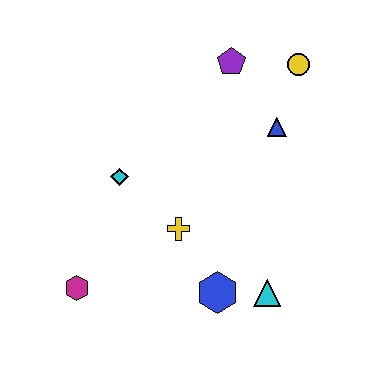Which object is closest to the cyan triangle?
The blue hexagon is closest to the cyan triangle.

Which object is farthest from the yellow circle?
The magenta hexagon is farthest from the yellow circle.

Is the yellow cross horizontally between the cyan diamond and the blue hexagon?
Yes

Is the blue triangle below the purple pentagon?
Yes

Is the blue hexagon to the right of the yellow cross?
Yes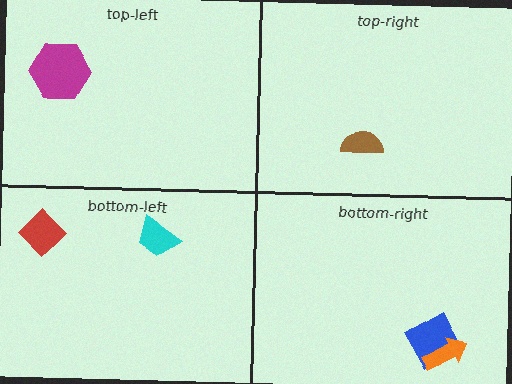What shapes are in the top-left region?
The magenta hexagon.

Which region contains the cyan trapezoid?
The bottom-left region.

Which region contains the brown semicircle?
The top-right region.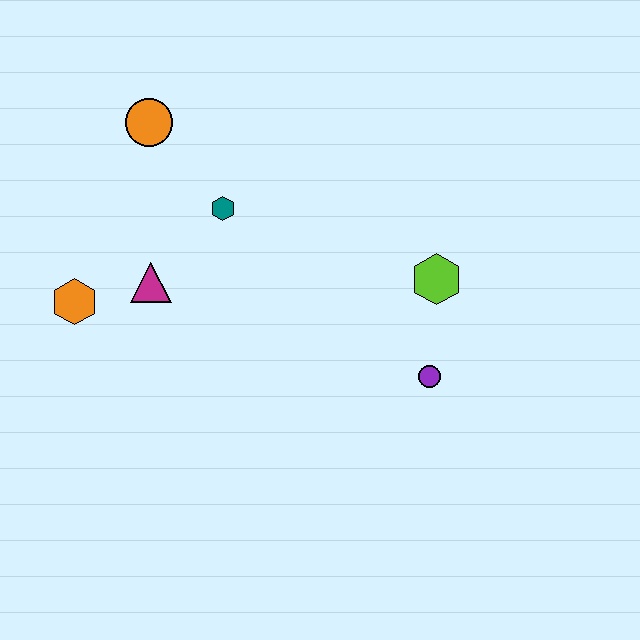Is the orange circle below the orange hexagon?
No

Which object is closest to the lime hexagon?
The purple circle is closest to the lime hexagon.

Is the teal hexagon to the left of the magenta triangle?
No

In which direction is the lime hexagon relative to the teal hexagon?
The lime hexagon is to the right of the teal hexagon.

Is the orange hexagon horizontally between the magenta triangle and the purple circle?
No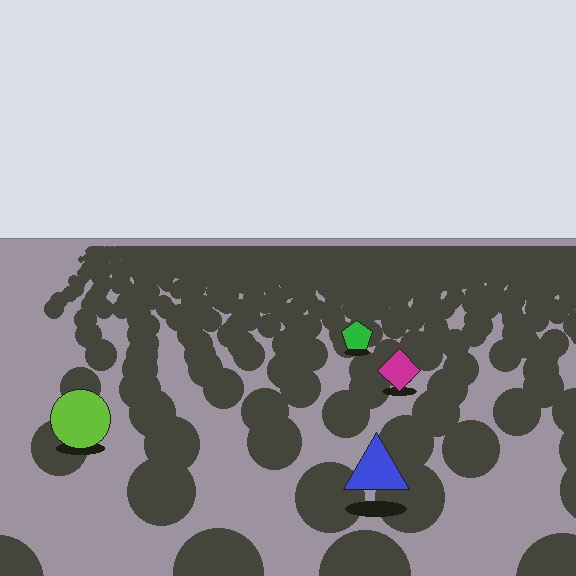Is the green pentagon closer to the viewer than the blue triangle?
No. The blue triangle is closer — you can tell from the texture gradient: the ground texture is coarser near it.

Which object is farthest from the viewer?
The green pentagon is farthest from the viewer. It appears smaller and the ground texture around it is denser.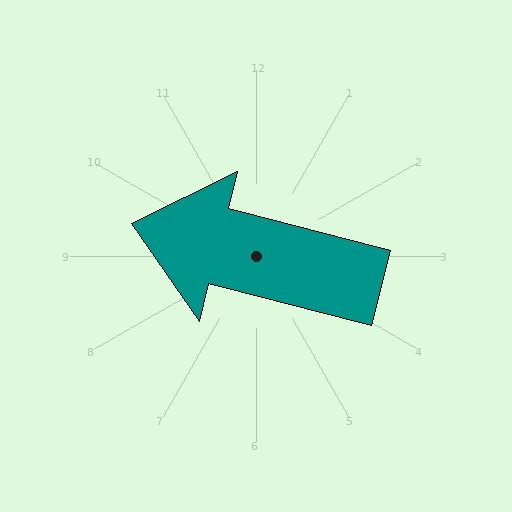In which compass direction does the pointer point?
West.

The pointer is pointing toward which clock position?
Roughly 9 o'clock.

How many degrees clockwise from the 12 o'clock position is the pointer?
Approximately 284 degrees.